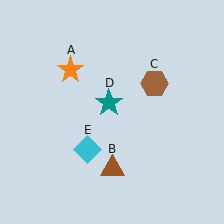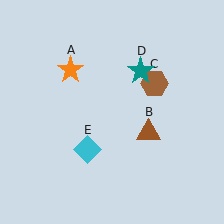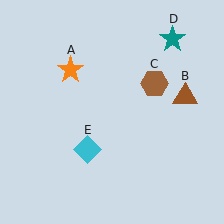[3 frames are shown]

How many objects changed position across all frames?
2 objects changed position: brown triangle (object B), teal star (object D).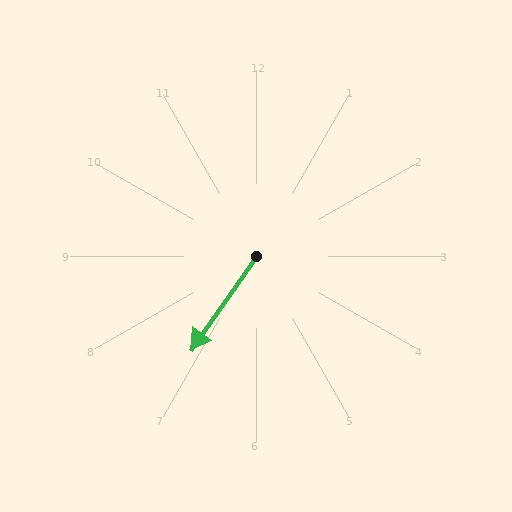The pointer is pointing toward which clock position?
Roughly 7 o'clock.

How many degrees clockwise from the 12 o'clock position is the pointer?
Approximately 215 degrees.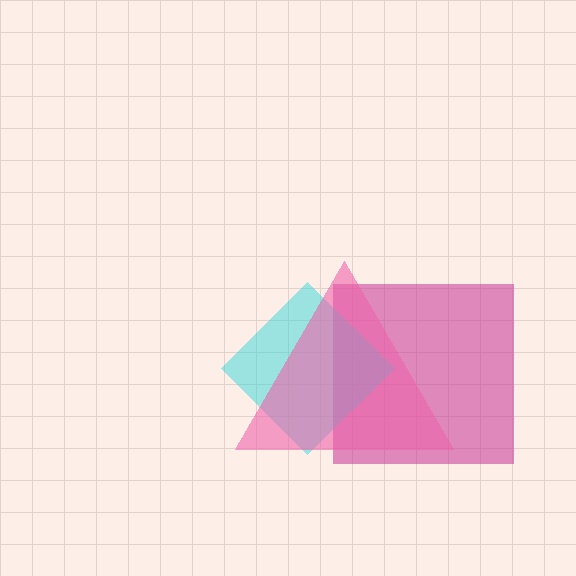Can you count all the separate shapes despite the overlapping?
Yes, there are 3 separate shapes.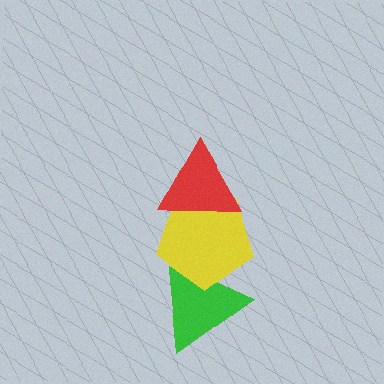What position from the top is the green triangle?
The green triangle is 3rd from the top.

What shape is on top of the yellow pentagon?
The red triangle is on top of the yellow pentagon.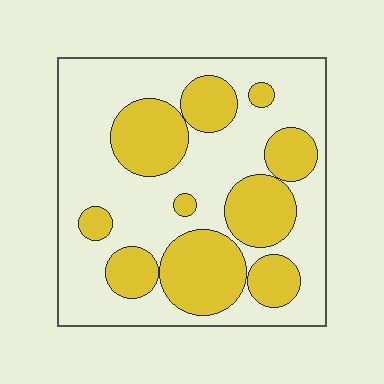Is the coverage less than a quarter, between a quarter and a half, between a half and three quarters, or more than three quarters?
Between a quarter and a half.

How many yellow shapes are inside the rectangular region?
10.